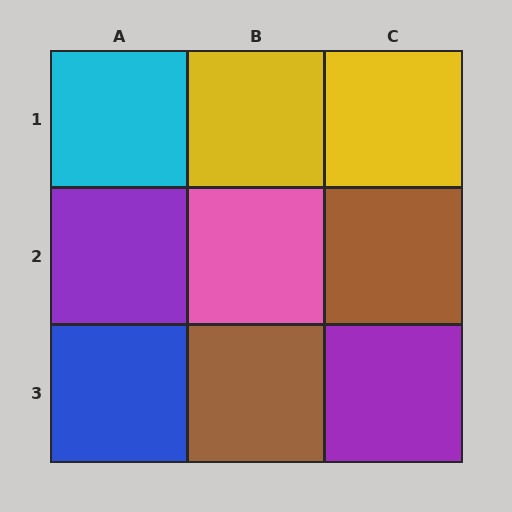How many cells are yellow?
2 cells are yellow.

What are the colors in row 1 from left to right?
Cyan, yellow, yellow.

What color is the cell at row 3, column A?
Blue.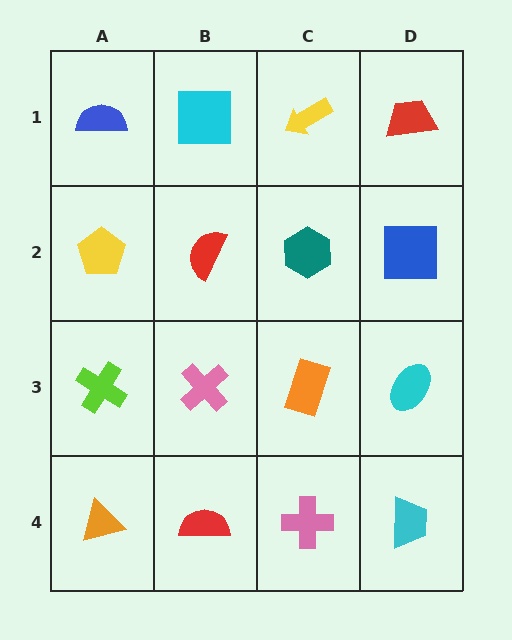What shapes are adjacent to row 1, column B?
A red semicircle (row 2, column B), a blue semicircle (row 1, column A), a yellow arrow (row 1, column C).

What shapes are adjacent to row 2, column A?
A blue semicircle (row 1, column A), a lime cross (row 3, column A), a red semicircle (row 2, column B).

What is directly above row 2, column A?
A blue semicircle.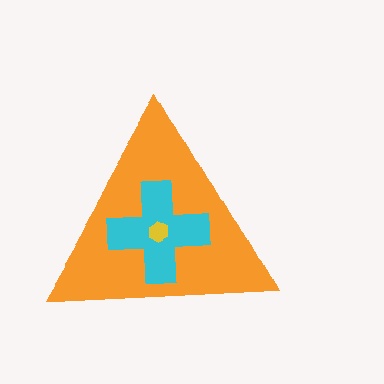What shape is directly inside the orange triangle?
The cyan cross.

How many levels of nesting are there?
3.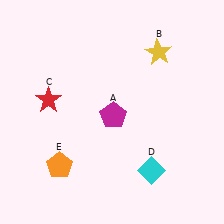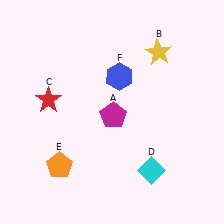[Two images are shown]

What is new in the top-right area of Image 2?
A blue hexagon (F) was added in the top-right area of Image 2.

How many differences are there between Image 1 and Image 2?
There is 1 difference between the two images.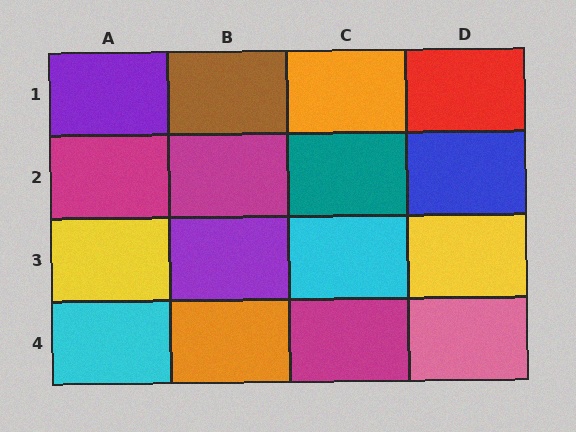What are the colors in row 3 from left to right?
Yellow, purple, cyan, yellow.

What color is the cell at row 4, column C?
Magenta.